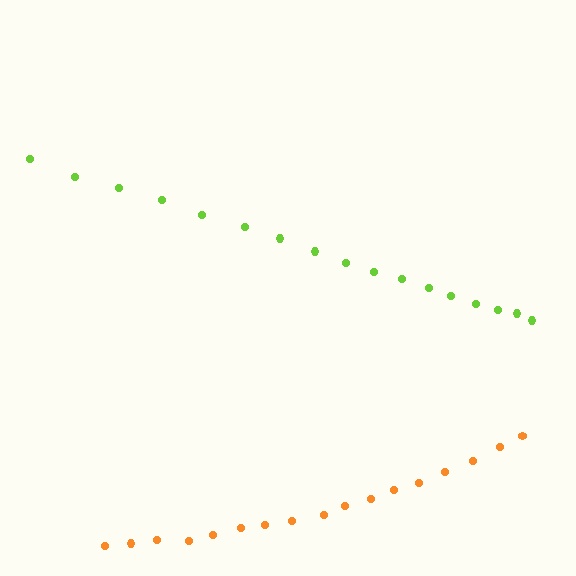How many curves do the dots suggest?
There are 2 distinct paths.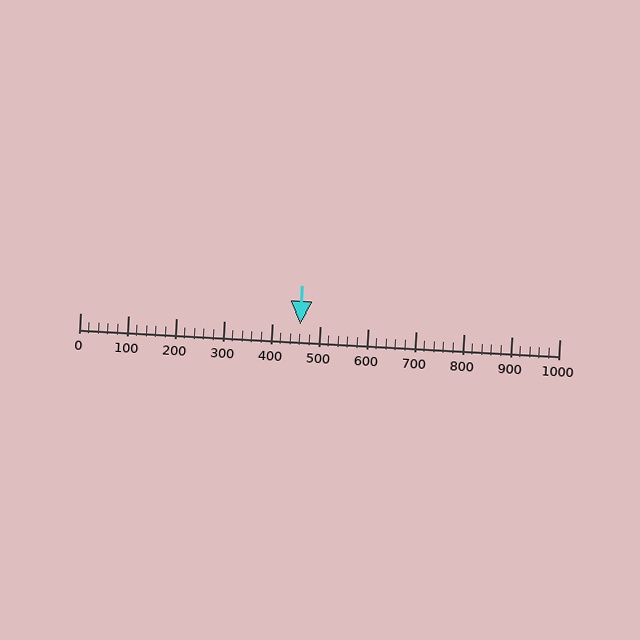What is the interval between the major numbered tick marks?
The major tick marks are spaced 100 units apart.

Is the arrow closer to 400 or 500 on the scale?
The arrow is closer to 500.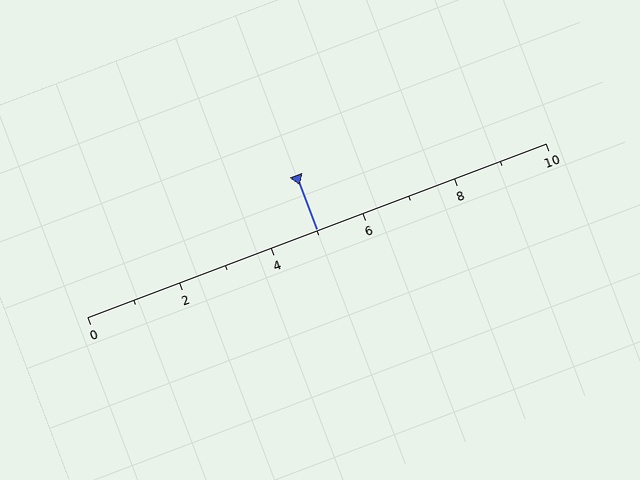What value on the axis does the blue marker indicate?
The marker indicates approximately 5.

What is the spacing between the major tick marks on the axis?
The major ticks are spaced 2 apart.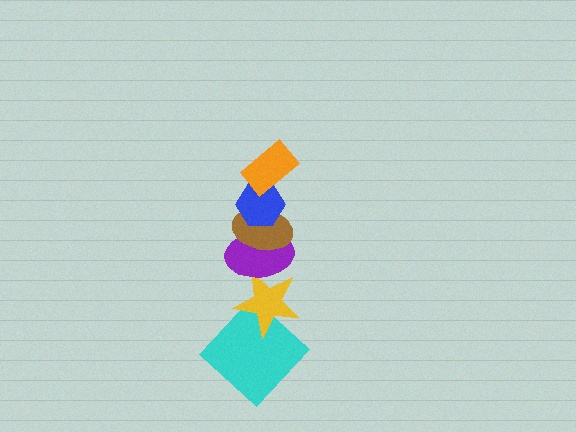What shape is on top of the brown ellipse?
The blue hexagon is on top of the brown ellipse.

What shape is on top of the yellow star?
The purple ellipse is on top of the yellow star.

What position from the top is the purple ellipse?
The purple ellipse is 4th from the top.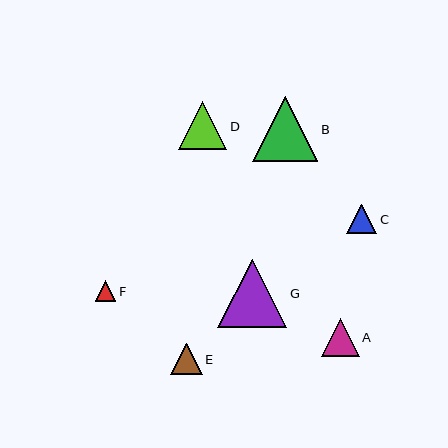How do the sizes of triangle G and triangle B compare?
Triangle G and triangle B are approximately the same size.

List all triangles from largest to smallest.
From largest to smallest: G, B, D, A, E, C, F.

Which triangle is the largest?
Triangle G is the largest with a size of approximately 69 pixels.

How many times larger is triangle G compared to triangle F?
Triangle G is approximately 3.4 times the size of triangle F.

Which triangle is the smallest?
Triangle F is the smallest with a size of approximately 20 pixels.